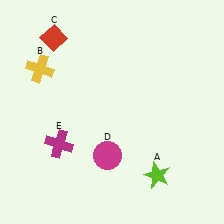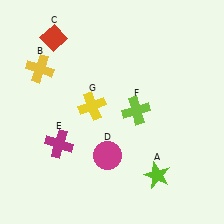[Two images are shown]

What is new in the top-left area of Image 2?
A yellow cross (G) was added in the top-left area of Image 2.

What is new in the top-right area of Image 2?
A lime cross (F) was added in the top-right area of Image 2.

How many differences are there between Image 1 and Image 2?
There are 2 differences between the two images.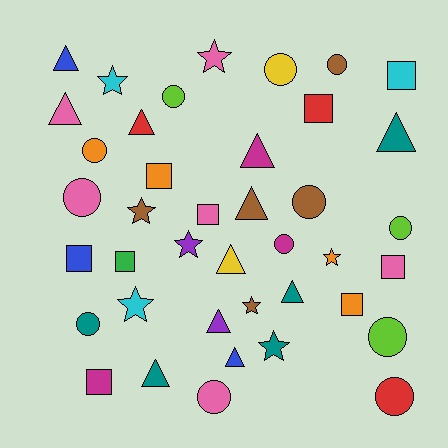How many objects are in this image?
There are 40 objects.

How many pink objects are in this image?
There are 6 pink objects.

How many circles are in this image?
There are 12 circles.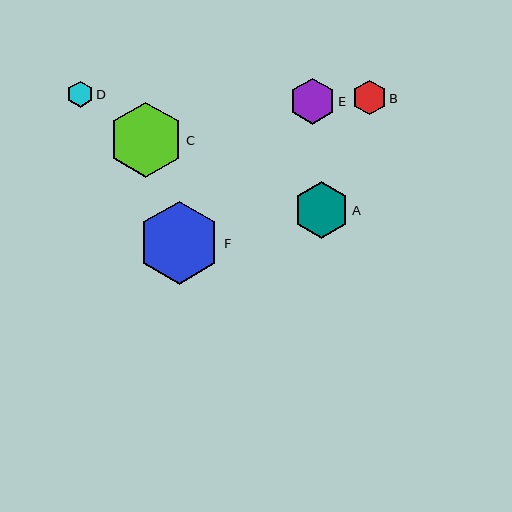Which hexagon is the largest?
Hexagon F is the largest with a size of approximately 83 pixels.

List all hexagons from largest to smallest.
From largest to smallest: F, C, A, E, B, D.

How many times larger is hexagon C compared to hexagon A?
Hexagon C is approximately 1.3 times the size of hexagon A.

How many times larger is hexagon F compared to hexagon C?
Hexagon F is approximately 1.1 times the size of hexagon C.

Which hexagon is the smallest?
Hexagon D is the smallest with a size of approximately 26 pixels.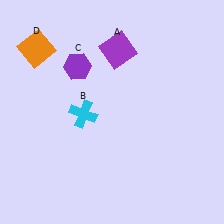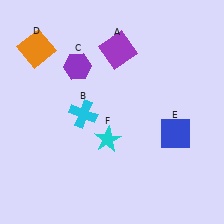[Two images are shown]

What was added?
A blue square (E), a cyan star (F) were added in Image 2.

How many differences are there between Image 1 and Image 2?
There are 2 differences between the two images.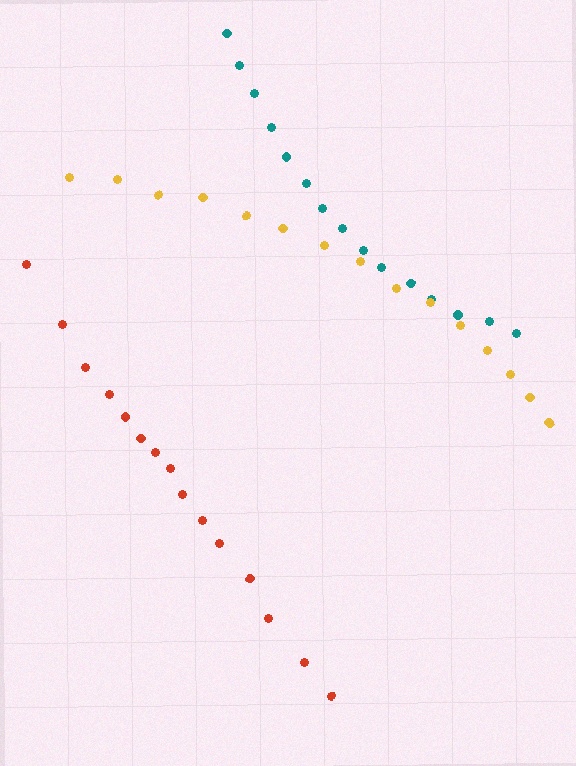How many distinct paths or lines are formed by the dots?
There are 3 distinct paths.